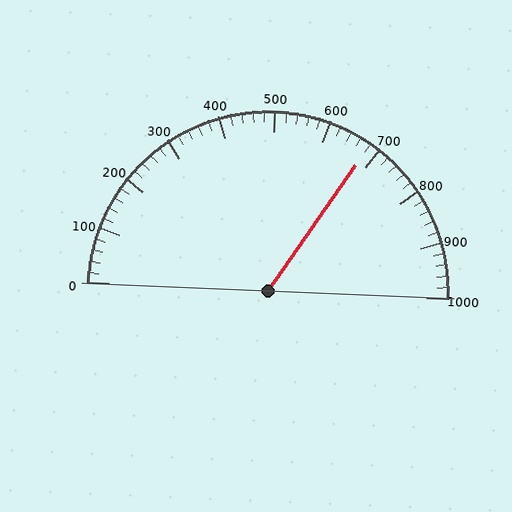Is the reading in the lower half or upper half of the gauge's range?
The reading is in the upper half of the range (0 to 1000).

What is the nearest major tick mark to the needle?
The nearest major tick mark is 700.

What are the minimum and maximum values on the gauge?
The gauge ranges from 0 to 1000.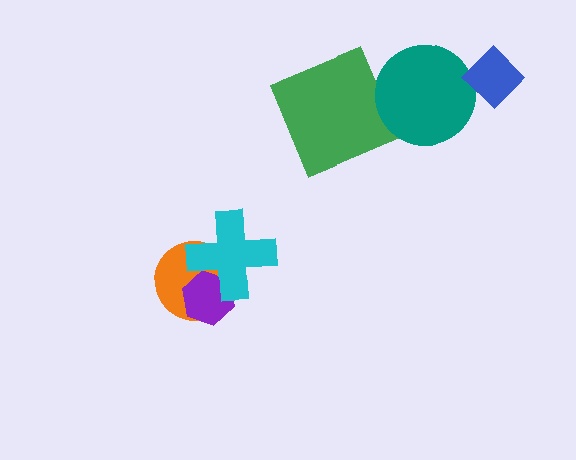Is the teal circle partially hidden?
Yes, it is partially covered by another shape.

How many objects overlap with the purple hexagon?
2 objects overlap with the purple hexagon.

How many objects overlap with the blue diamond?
1 object overlaps with the blue diamond.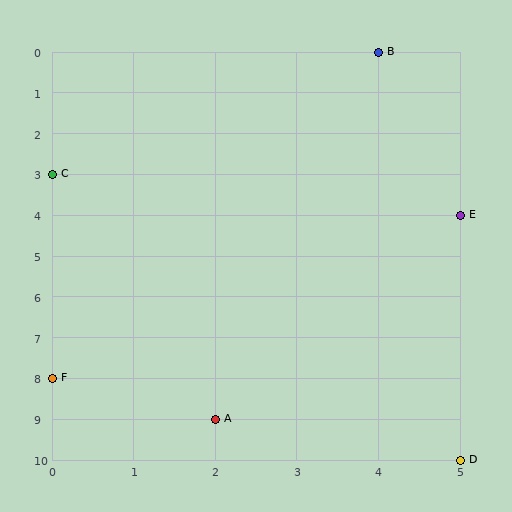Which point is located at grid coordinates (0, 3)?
Point C is at (0, 3).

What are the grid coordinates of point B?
Point B is at grid coordinates (4, 0).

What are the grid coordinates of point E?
Point E is at grid coordinates (5, 4).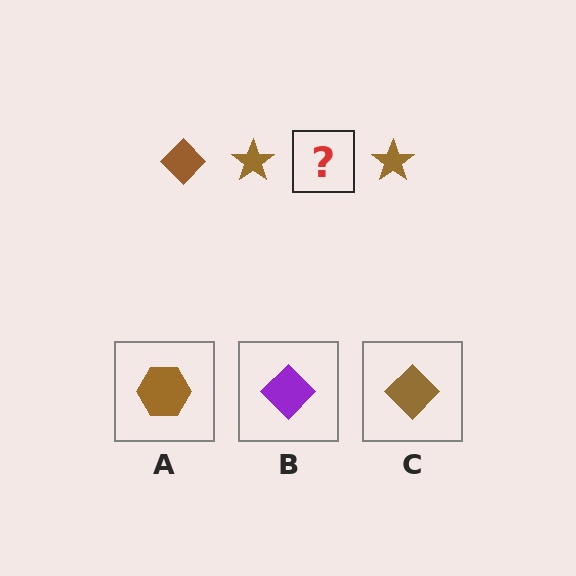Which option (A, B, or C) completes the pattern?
C.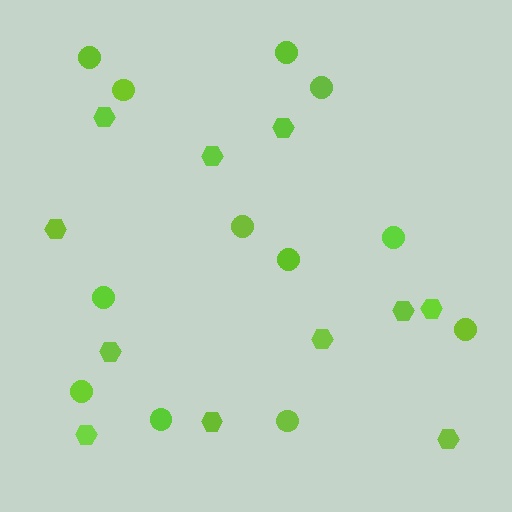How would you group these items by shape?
There are 2 groups: one group of hexagons (11) and one group of circles (12).